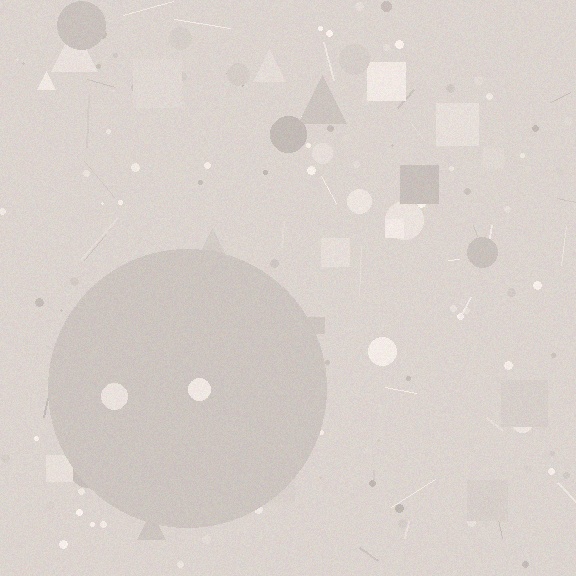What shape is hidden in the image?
A circle is hidden in the image.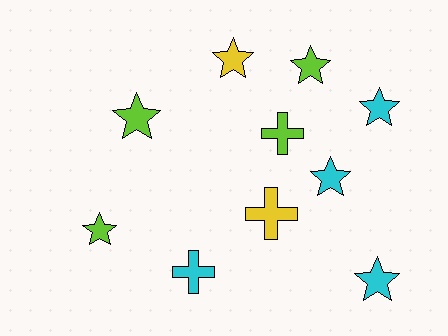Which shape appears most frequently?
Star, with 7 objects.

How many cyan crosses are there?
There is 1 cyan cross.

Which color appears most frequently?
Cyan, with 4 objects.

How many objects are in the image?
There are 10 objects.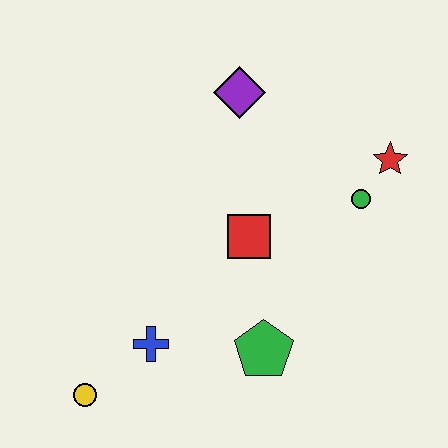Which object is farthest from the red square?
The yellow circle is farthest from the red square.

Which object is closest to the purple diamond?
The red square is closest to the purple diamond.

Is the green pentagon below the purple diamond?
Yes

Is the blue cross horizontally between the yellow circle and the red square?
Yes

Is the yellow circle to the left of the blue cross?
Yes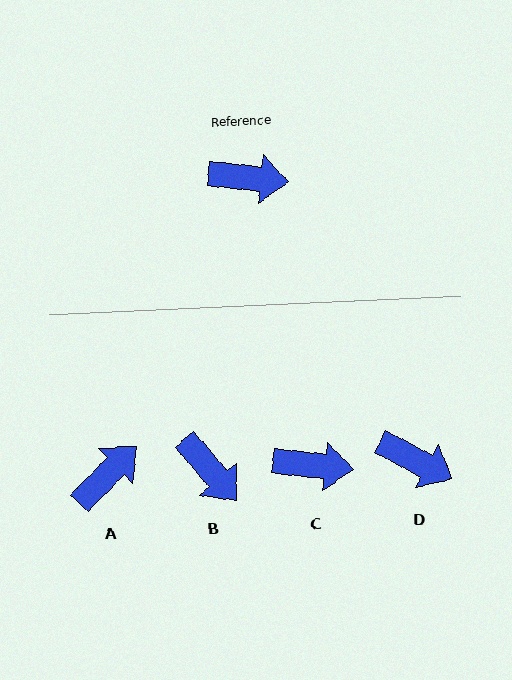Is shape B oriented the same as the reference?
No, it is off by about 44 degrees.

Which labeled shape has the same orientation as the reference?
C.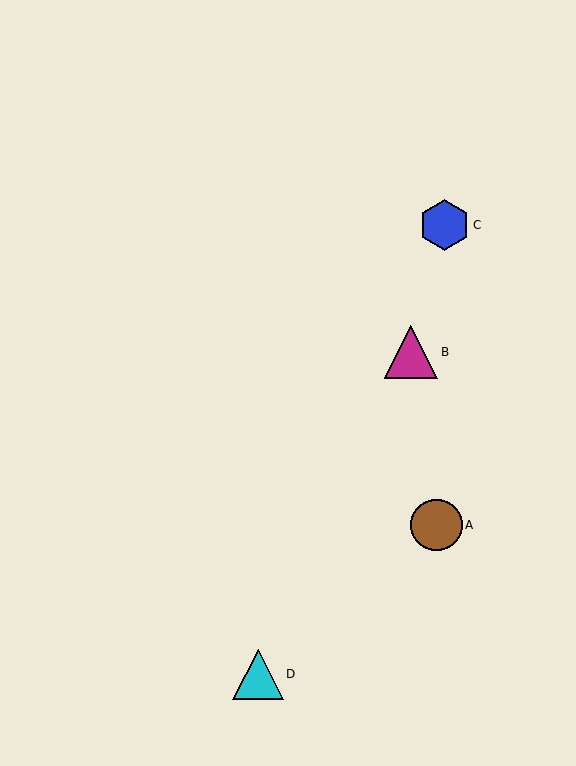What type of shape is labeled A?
Shape A is a brown circle.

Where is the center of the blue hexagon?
The center of the blue hexagon is at (445, 225).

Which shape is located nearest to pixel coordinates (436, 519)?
The brown circle (labeled A) at (437, 525) is nearest to that location.